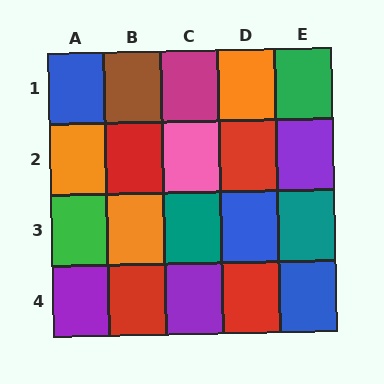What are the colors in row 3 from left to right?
Green, orange, teal, blue, teal.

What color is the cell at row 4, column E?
Blue.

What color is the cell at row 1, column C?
Magenta.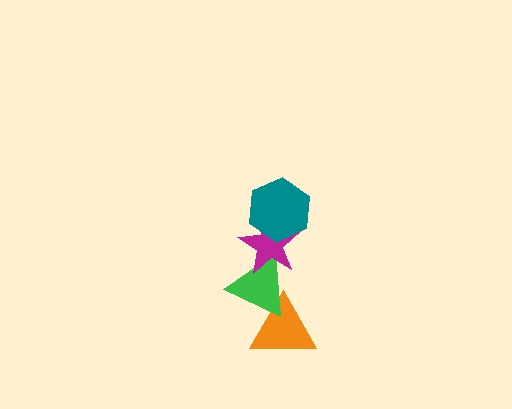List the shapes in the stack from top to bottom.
From top to bottom: the teal hexagon, the magenta star, the green triangle, the orange triangle.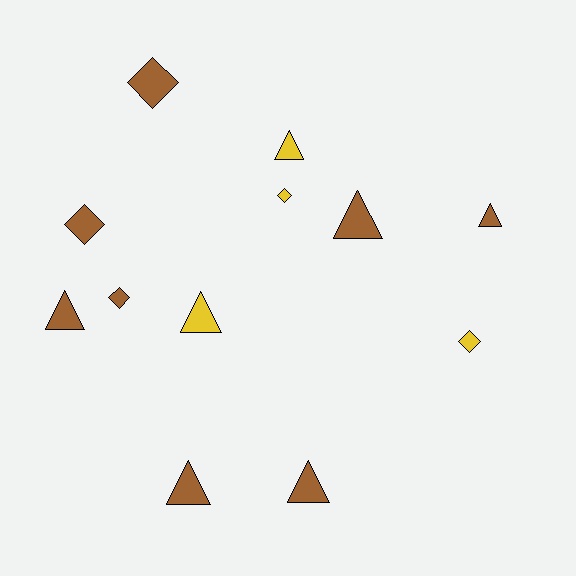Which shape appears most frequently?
Triangle, with 7 objects.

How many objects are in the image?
There are 12 objects.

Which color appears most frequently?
Brown, with 8 objects.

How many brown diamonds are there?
There are 3 brown diamonds.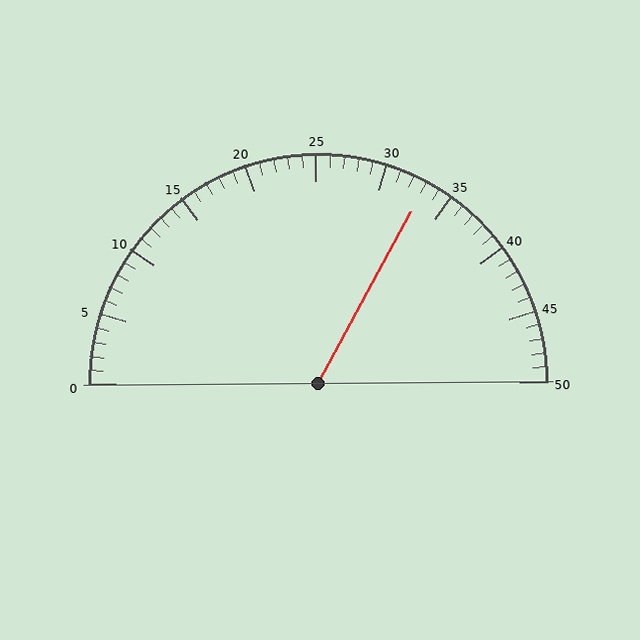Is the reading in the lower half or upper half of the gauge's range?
The reading is in the upper half of the range (0 to 50).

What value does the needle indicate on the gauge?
The needle indicates approximately 33.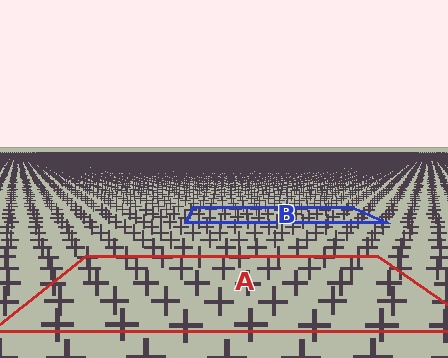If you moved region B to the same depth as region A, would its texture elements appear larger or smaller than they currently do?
They would appear larger. At a closer depth, the same texture elements are projected at a bigger on-screen size.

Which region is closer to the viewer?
Region A is closer. The texture elements there are larger and more spread out.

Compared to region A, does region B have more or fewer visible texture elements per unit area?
Region B has more texture elements per unit area — they are packed more densely because it is farther away.